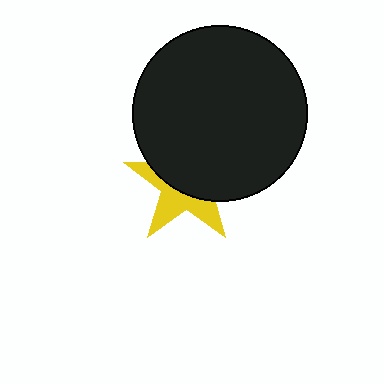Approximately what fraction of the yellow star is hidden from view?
Roughly 58% of the yellow star is hidden behind the black circle.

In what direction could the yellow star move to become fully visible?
The yellow star could move down. That would shift it out from behind the black circle entirely.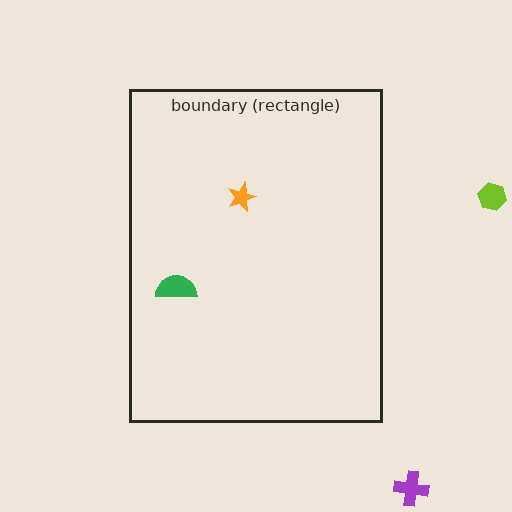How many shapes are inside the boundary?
2 inside, 2 outside.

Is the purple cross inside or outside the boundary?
Outside.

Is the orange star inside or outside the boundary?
Inside.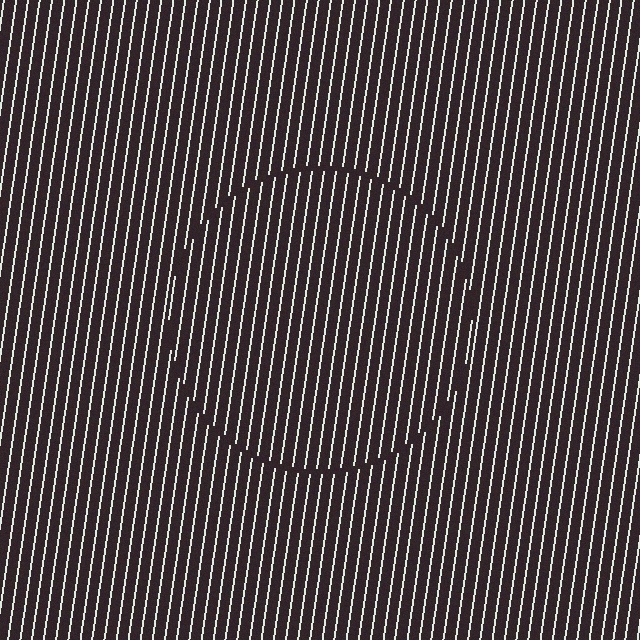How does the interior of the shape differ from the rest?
The interior of the shape contains the same grating, shifted by half a period — the contour is defined by the phase discontinuity where line-ends from the inner and outer gratings abut.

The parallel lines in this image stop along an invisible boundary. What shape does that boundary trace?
An illusory circle. The interior of the shape contains the same grating, shifted by half a period — the contour is defined by the phase discontinuity where line-ends from the inner and outer gratings abut.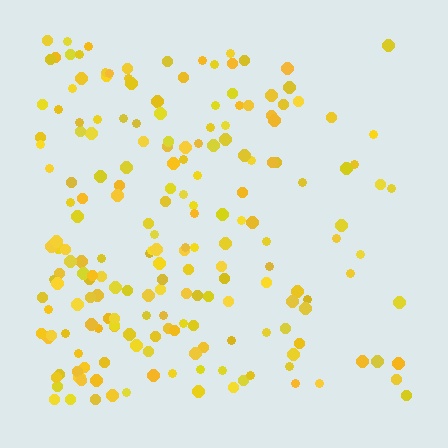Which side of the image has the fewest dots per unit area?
The right.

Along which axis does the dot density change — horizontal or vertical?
Horizontal.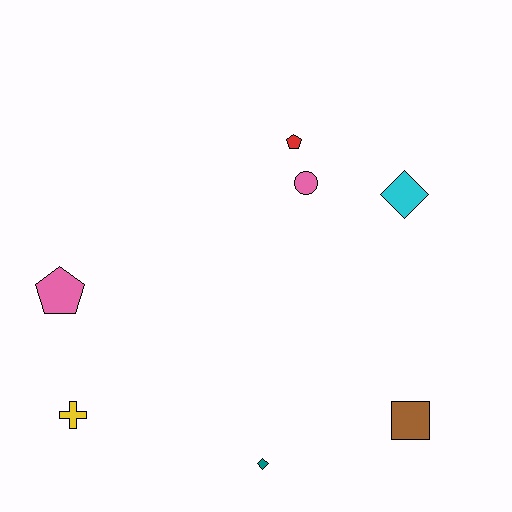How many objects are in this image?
There are 7 objects.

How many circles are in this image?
There is 1 circle.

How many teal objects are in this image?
There is 1 teal object.